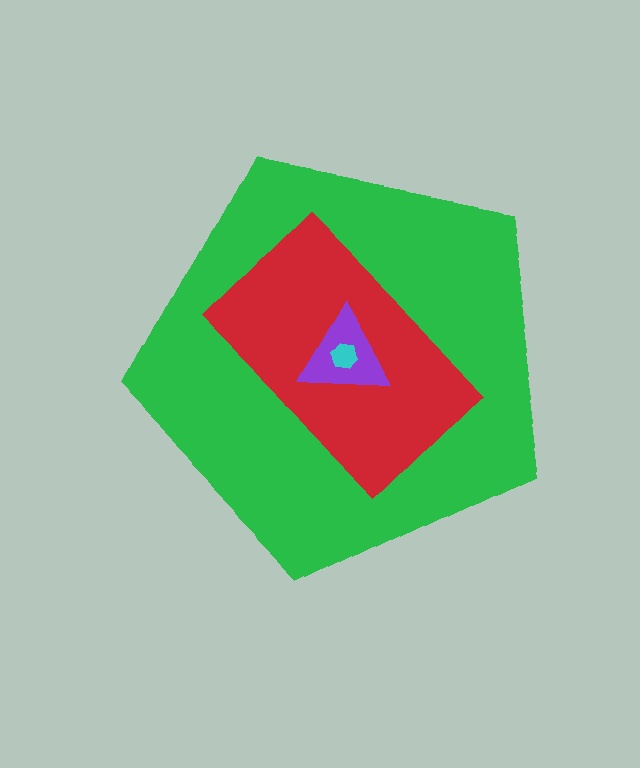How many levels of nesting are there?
4.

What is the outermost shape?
The green pentagon.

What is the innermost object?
The cyan hexagon.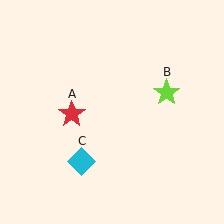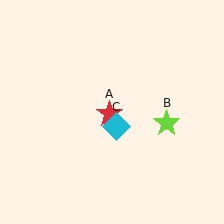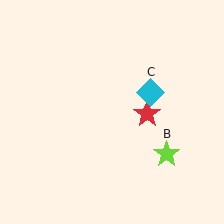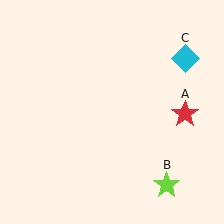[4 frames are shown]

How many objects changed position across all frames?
3 objects changed position: red star (object A), lime star (object B), cyan diamond (object C).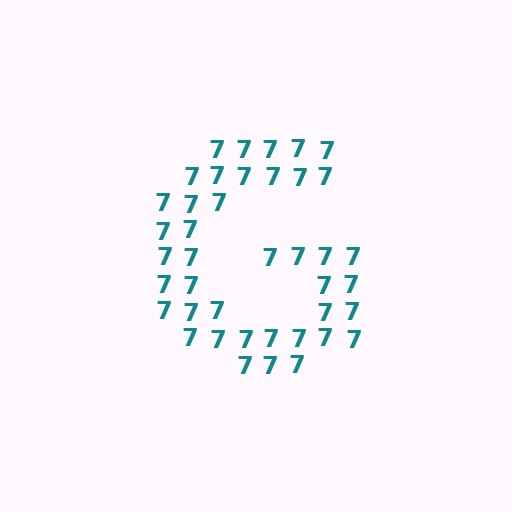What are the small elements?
The small elements are digit 7's.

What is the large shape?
The large shape is the letter G.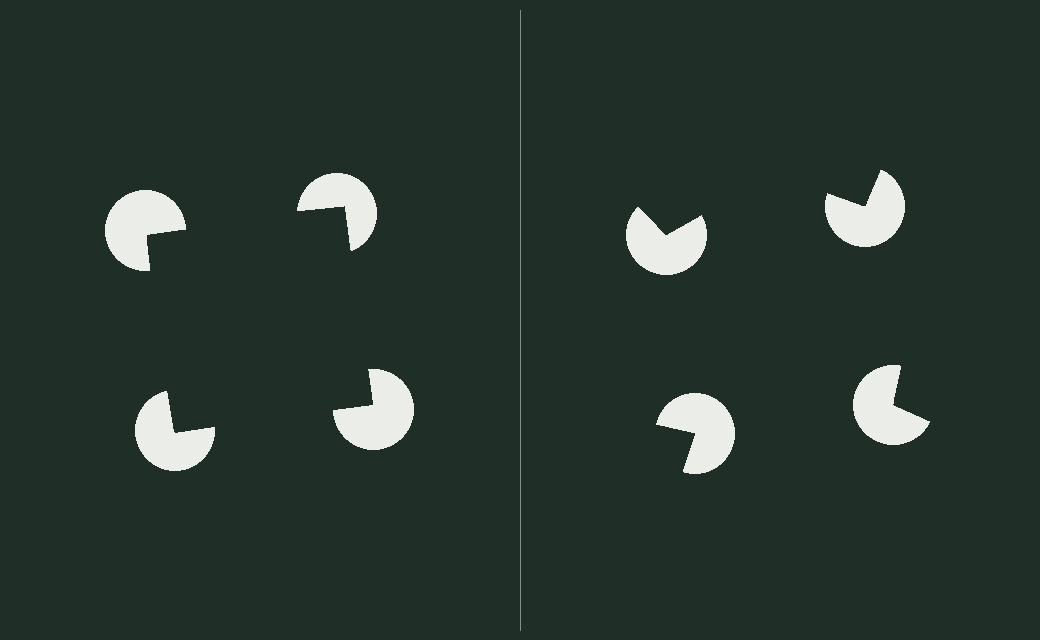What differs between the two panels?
The pac-man discs are positioned identically on both sides; only the wedge orientations differ. On the left they align to a square; on the right they are misaligned.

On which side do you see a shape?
An illusory square appears on the left side. On the right side the wedge cuts are rotated, so no coherent shape forms.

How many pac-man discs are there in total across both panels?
8 — 4 on each side.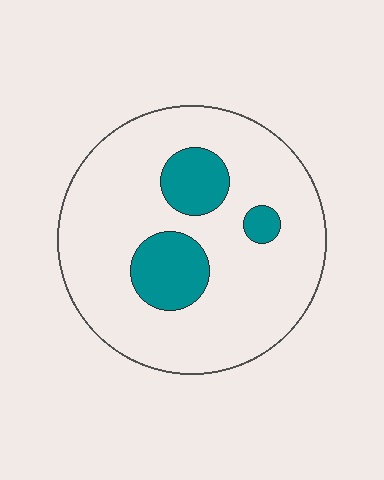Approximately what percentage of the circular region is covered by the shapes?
Approximately 15%.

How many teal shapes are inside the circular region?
3.